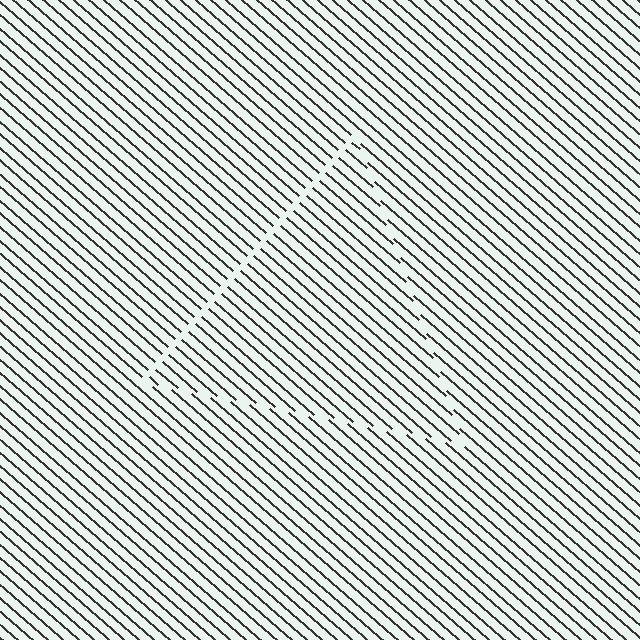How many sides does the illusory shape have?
3 sides — the line-ends trace a triangle.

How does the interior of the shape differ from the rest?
The interior of the shape contains the same grating, shifted by half a period — the contour is defined by the phase discontinuity where line-ends from the inner and outer gratings abut.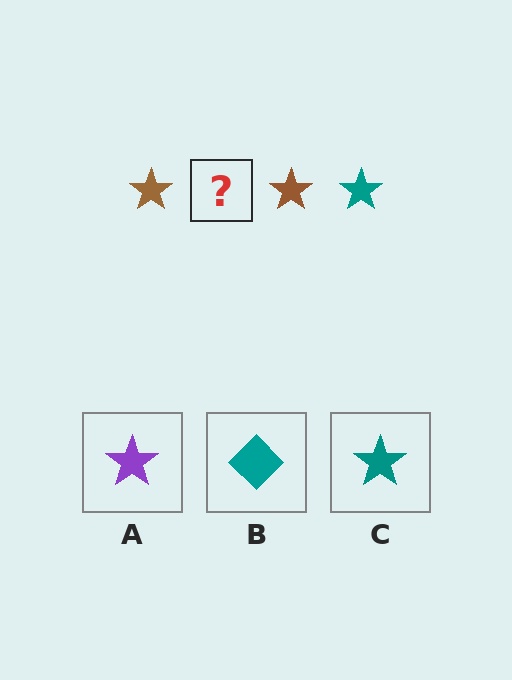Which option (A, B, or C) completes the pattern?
C.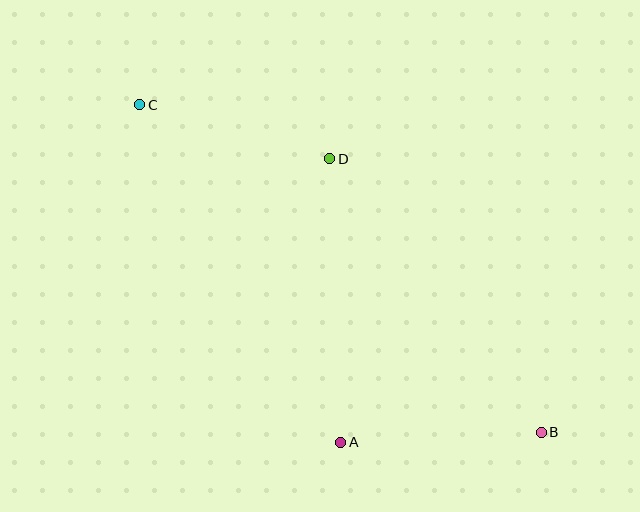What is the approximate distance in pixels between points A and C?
The distance between A and C is approximately 393 pixels.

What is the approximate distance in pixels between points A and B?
The distance between A and B is approximately 201 pixels.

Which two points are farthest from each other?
Points B and C are farthest from each other.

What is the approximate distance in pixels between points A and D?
The distance between A and D is approximately 284 pixels.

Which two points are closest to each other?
Points C and D are closest to each other.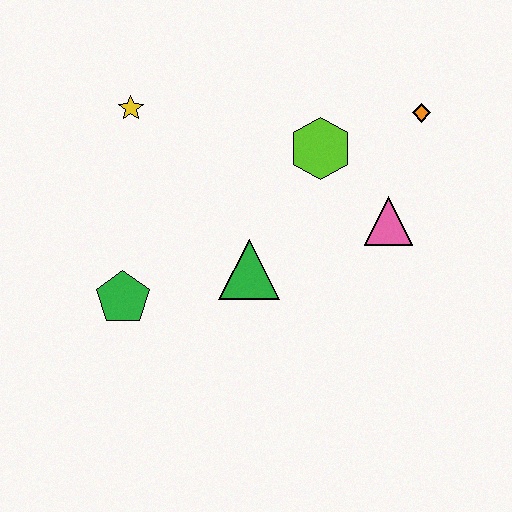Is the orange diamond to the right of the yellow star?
Yes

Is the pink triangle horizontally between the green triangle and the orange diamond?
Yes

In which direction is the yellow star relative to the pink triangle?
The yellow star is to the left of the pink triangle.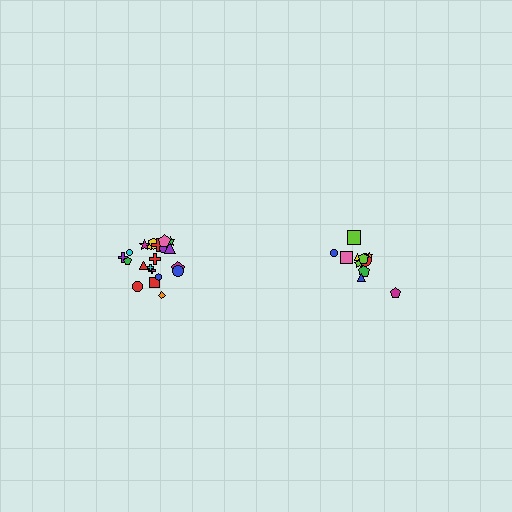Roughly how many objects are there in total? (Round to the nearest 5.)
Roughly 35 objects in total.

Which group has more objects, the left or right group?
The left group.